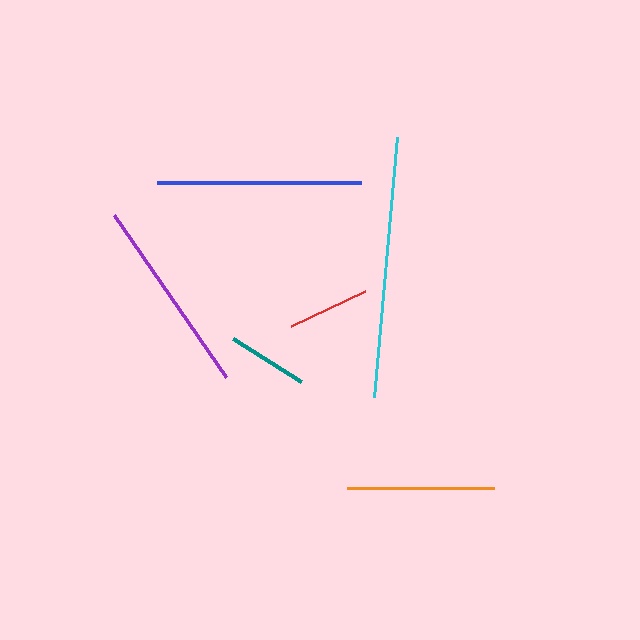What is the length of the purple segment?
The purple segment is approximately 197 pixels long.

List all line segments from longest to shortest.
From longest to shortest: cyan, blue, purple, orange, red, teal.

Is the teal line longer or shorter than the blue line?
The blue line is longer than the teal line.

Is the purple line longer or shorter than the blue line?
The blue line is longer than the purple line.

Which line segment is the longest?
The cyan line is the longest at approximately 261 pixels.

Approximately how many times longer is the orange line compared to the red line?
The orange line is approximately 1.8 times the length of the red line.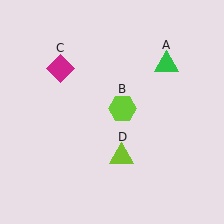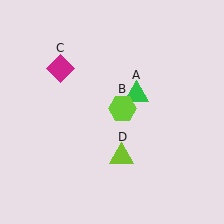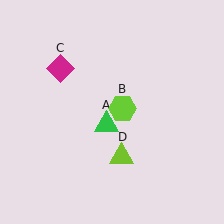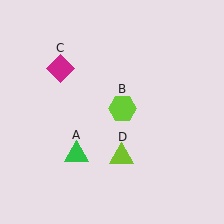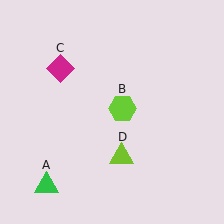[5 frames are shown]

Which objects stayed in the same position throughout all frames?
Lime hexagon (object B) and magenta diamond (object C) and lime triangle (object D) remained stationary.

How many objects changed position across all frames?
1 object changed position: green triangle (object A).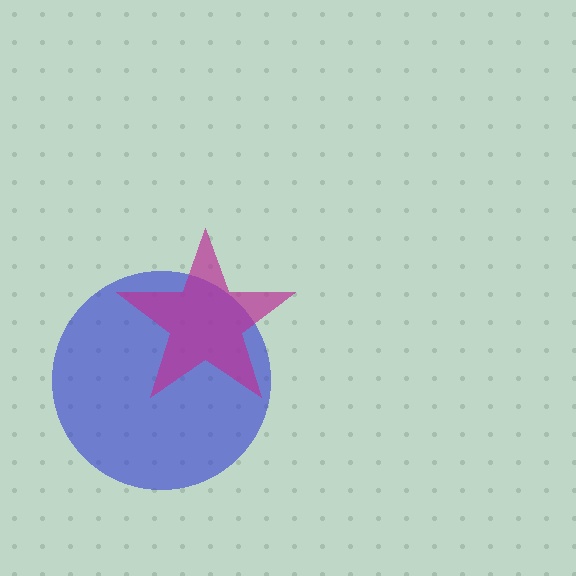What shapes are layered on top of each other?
The layered shapes are: a blue circle, a magenta star.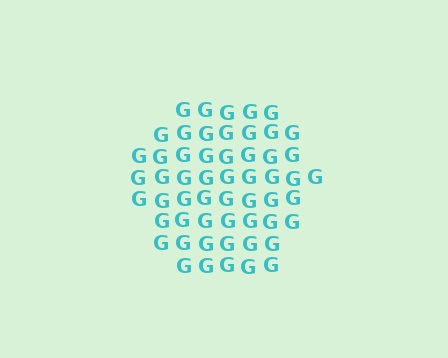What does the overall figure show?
The overall figure shows a hexagon.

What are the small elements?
The small elements are letter G's.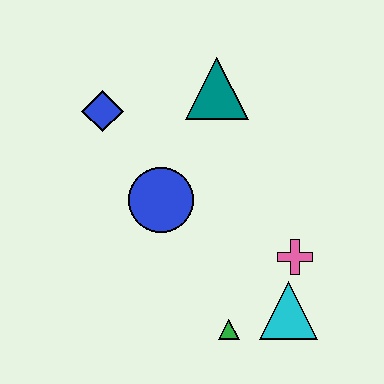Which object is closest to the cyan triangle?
The pink cross is closest to the cyan triangle.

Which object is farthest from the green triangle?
The blue diamond is farthest from the green triangle.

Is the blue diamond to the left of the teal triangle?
Yes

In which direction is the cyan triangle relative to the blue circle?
The cyan triangle is to the right of the blue circle.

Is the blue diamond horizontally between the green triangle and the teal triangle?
No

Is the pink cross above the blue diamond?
No